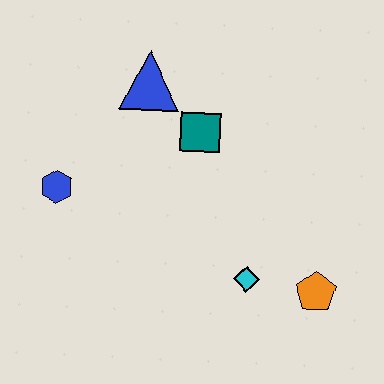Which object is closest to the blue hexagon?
The blue triangle is closest to the blue hexagon.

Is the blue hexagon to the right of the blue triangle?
No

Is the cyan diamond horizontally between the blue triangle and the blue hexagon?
No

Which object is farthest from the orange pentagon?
The blue hexagon is farthest from the orange pentagon.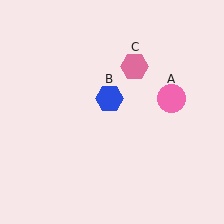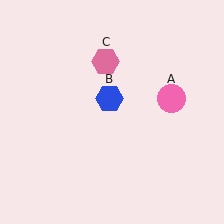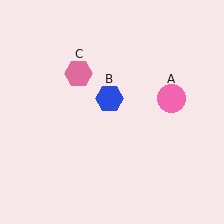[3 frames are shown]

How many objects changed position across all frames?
1 object changed position: pink hexagon (object C).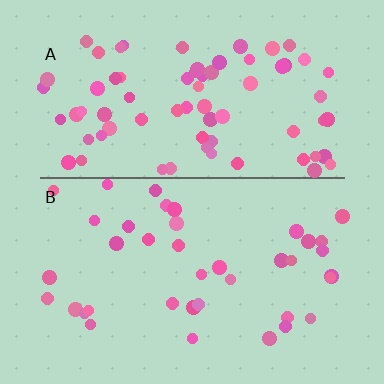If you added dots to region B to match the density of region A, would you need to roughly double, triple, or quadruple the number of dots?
Approximately double.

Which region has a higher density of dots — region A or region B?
A (the top).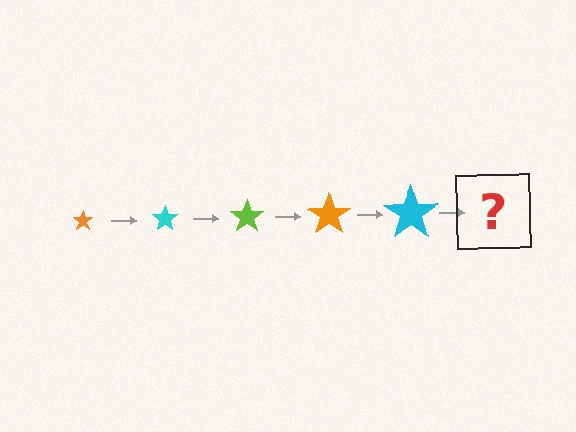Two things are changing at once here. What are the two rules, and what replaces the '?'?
The two rules are that the star grows larger each step and the color cycles through orange, cyan, and lime. The '?' should be a lime star, larger than the previous one.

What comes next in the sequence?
The next element should be a lime star, larger than the previous one.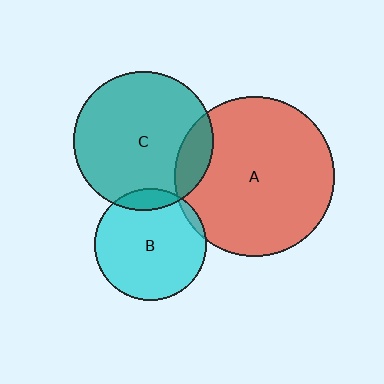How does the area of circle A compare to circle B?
Approximately 2.0 times.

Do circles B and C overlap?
Yes.